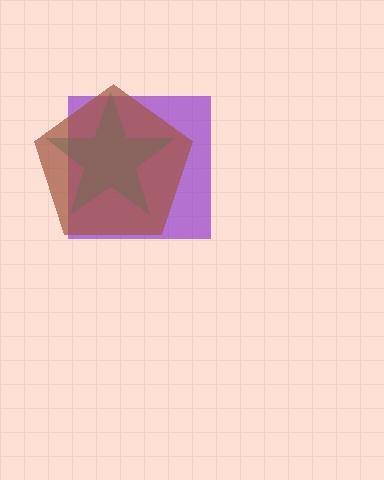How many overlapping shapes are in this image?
There are 3 overlapping shapes in the image.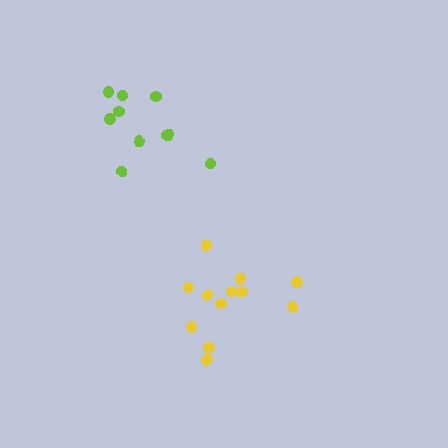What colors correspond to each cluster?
The clusters are colored: yellow, lime.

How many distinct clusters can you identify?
There are 2 distinct clusters.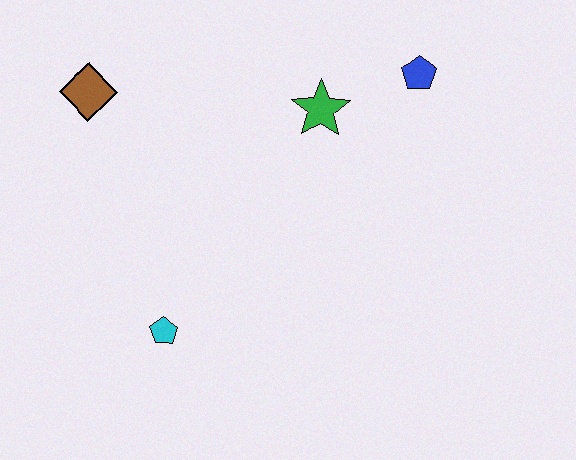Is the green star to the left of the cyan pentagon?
No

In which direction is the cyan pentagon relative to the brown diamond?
The cyan pentagon is below the brown diamond.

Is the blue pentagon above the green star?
Yes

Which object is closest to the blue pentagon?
The green star is closest to the blue pentagon.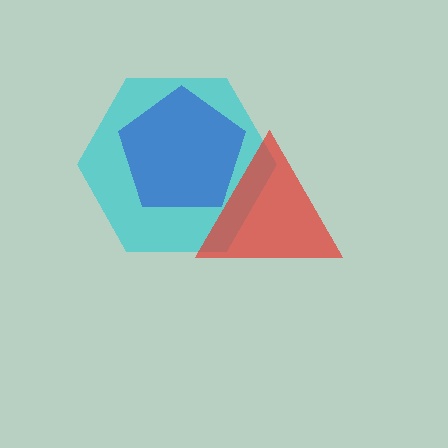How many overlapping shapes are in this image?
There are 3 overlapping shapes in the image.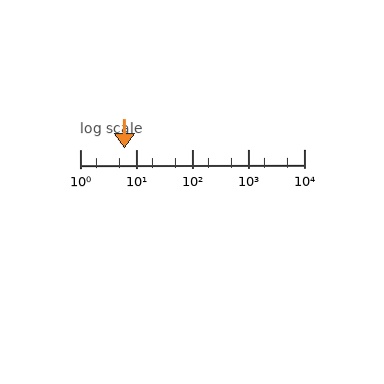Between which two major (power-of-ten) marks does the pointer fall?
The pointer is between 1 and 10.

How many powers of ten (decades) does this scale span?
The scale spans 4 decades, from 1 to 10000.